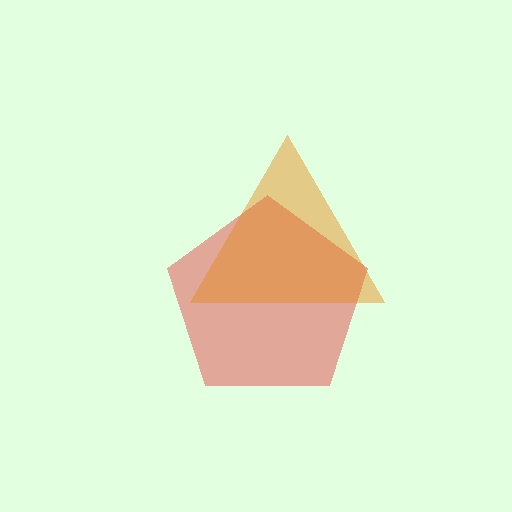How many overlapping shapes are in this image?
There are 2 overlapping shapes in the image.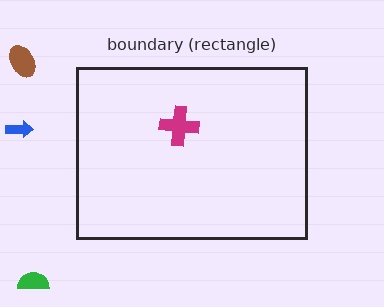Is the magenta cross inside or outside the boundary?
Inside.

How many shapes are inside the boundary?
1 inside, 3 outside.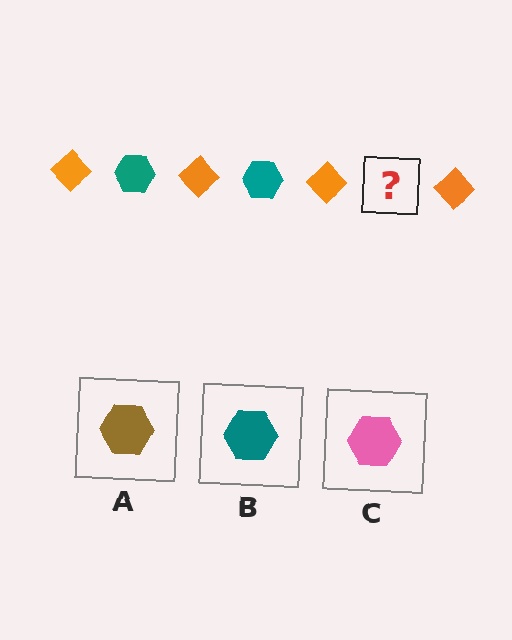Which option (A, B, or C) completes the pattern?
B.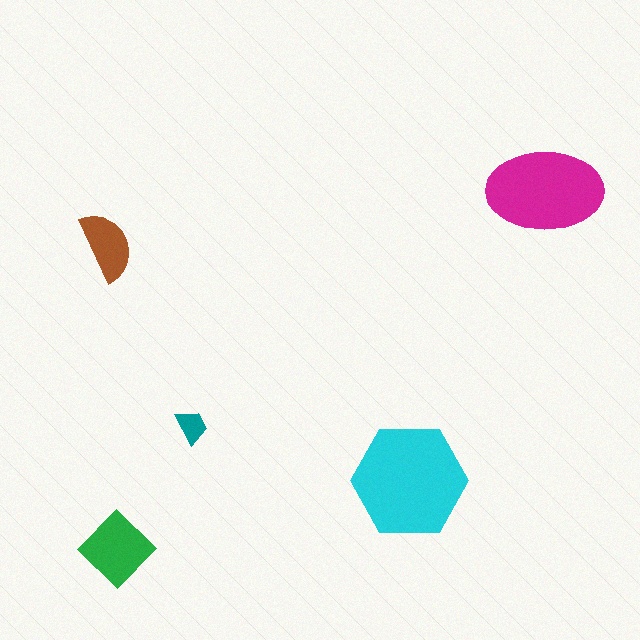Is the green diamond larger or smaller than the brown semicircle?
Larger.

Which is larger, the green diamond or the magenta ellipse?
The magenta ellipse.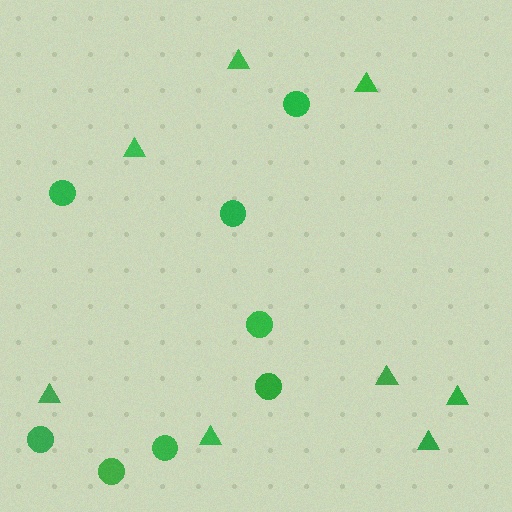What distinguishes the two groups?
There are 2 groups: one group of circles (8) and one group of triangles (8).